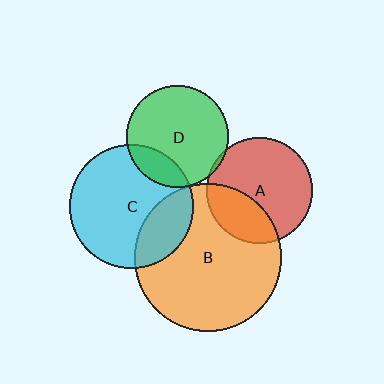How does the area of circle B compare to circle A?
Approximately 2.0 times.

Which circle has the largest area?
Circle B (orange).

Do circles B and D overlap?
Yes.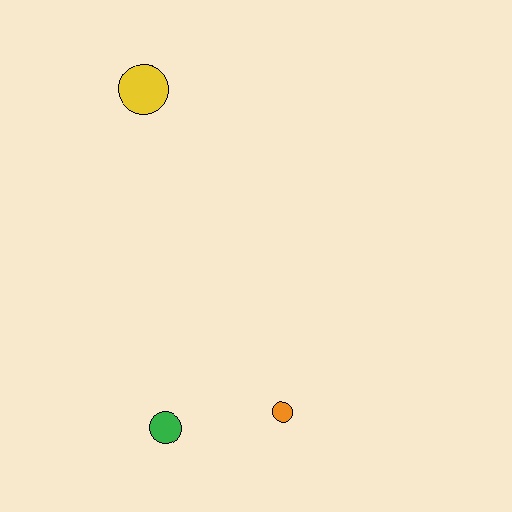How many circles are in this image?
There are 3 circles.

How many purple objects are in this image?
There are no purple objects.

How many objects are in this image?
There are 3 objects.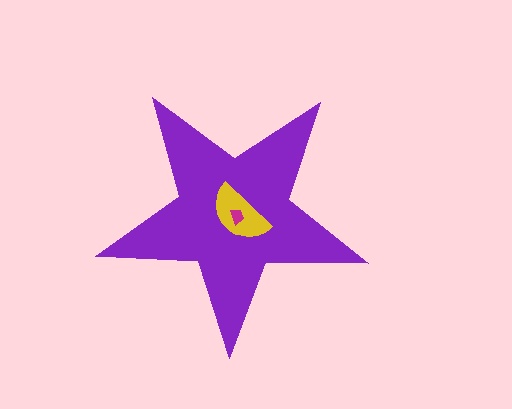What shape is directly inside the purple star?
The yellow semicircle.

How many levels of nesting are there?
3.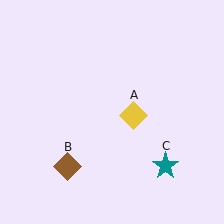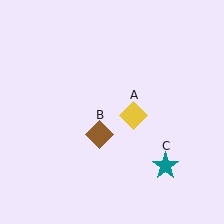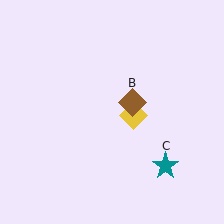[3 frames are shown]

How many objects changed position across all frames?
1 object changed position: brown diamond (object B).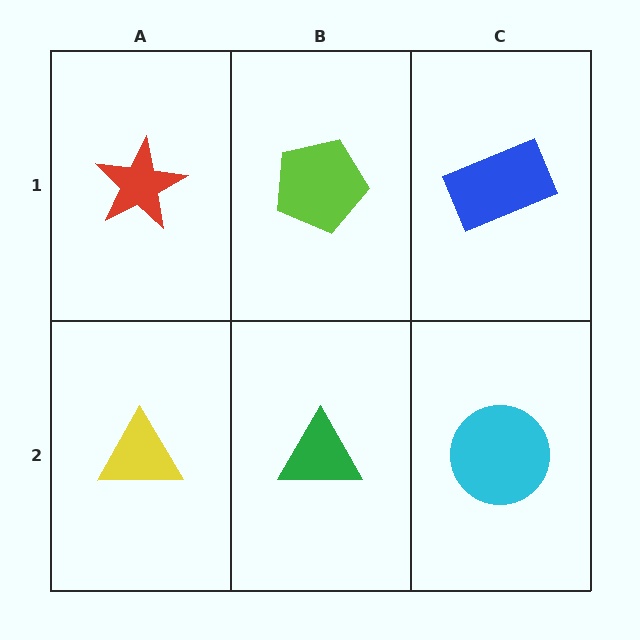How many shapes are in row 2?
3 shapes.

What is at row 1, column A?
A red star.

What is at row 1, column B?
A lime pentagon.